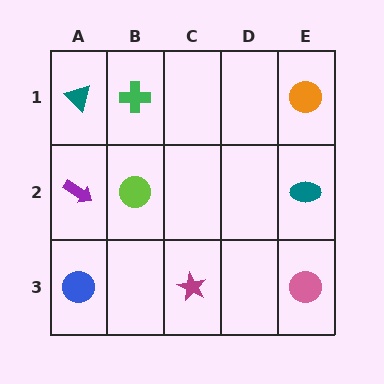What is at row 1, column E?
An orange circle.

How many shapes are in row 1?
3 shapes.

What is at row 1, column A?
A teal triangle.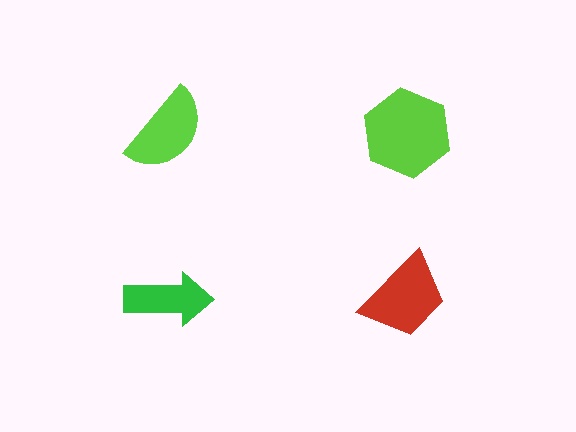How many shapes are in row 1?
2 shapes.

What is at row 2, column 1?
A green arrow.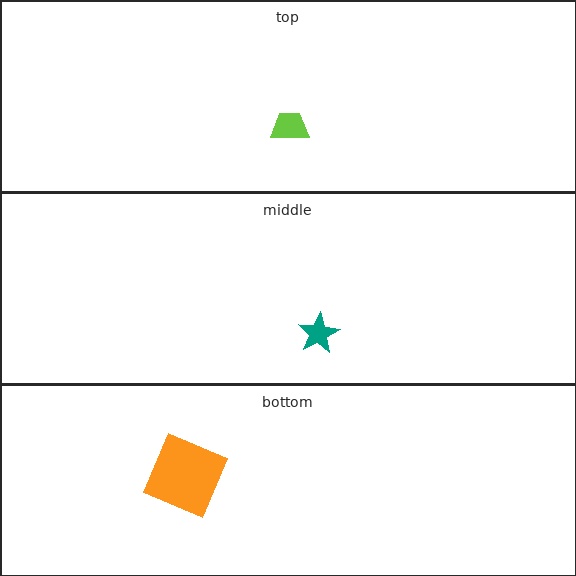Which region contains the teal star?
The middle region.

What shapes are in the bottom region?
The orange square.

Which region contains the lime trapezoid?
The top region.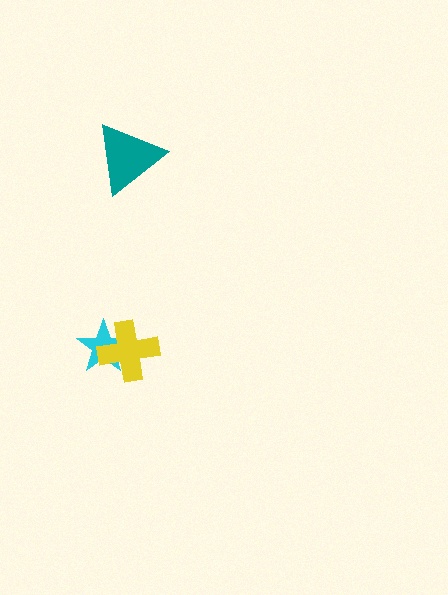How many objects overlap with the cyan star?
1 object overlaps with the cyan star.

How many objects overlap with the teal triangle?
0 objects overlap with the teal triangle.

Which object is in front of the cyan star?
The yellow cross is in front of the cyan star.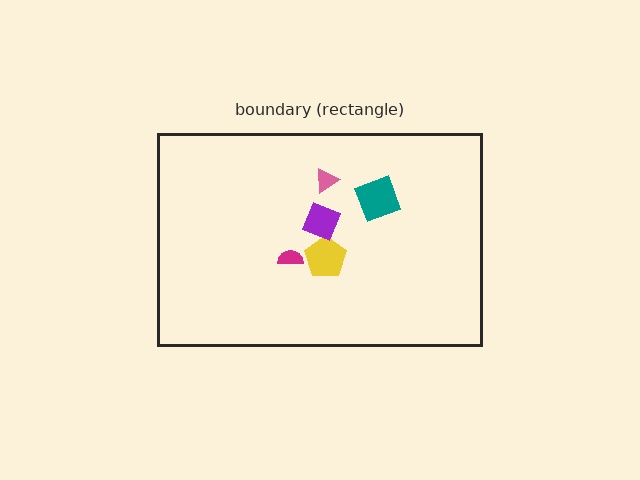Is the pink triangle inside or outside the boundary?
Inside.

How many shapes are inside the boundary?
5 inside, 0 outside.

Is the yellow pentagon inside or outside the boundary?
Inside.